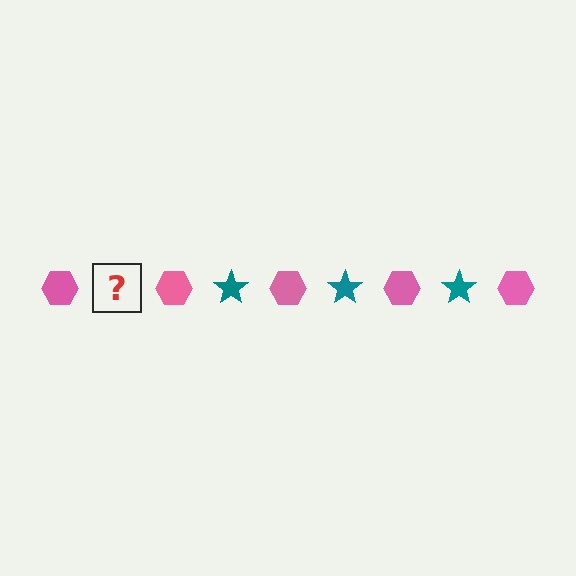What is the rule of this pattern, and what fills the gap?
The rule is that the pattern alternates between pink hexagon and teal star. The gap should be filled with a teal star.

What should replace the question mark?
The question mark should be replaced with a teal star.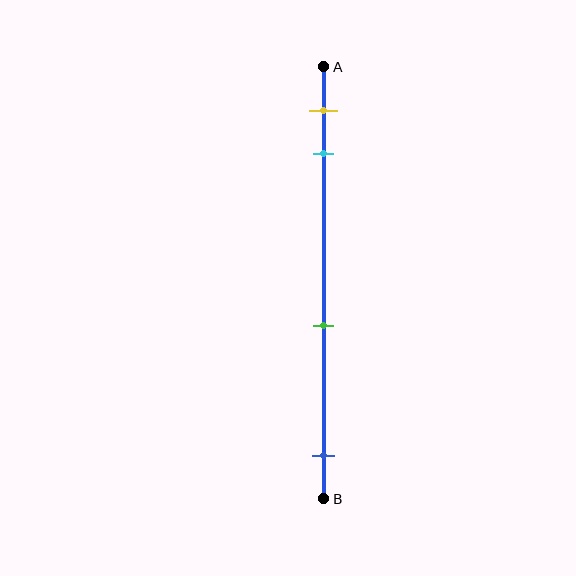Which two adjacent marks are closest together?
The yellow and cyan marks are the closest adjacent pair.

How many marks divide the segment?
There are 4 marks dividing the segment.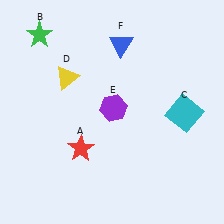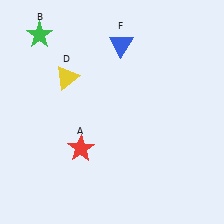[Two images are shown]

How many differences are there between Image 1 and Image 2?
There are 2 differences between the two images.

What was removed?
The cyan square (C), the purple hexagon (E) were removed in Image 2.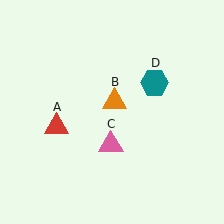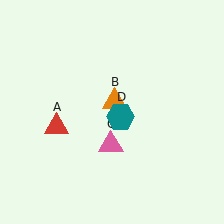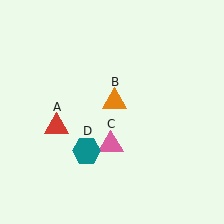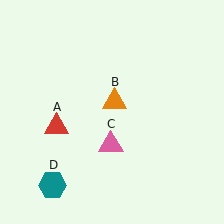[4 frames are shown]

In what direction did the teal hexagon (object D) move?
The teal hexagon (object D) moved down and to the left.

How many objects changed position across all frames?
1 object changed position: teal hexagon (object D).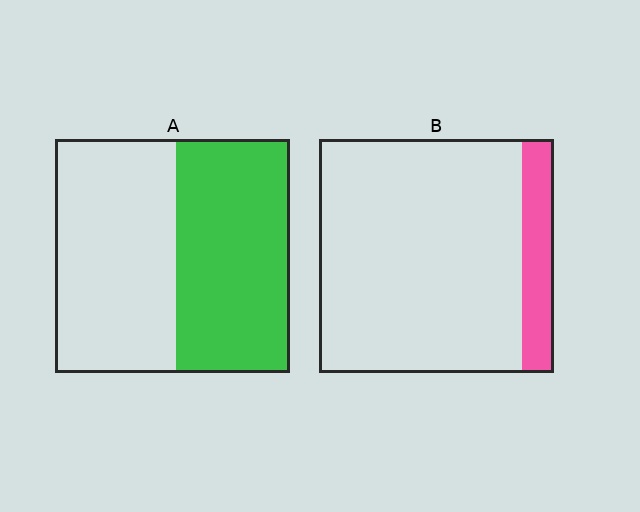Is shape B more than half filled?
No.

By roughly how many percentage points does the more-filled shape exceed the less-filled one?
By roughly 35 percentage points (A over B).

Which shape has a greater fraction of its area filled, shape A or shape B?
Shape A.